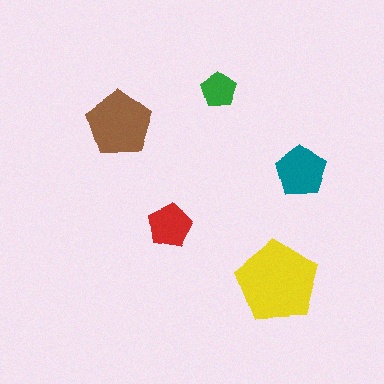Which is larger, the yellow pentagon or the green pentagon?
The yellow one.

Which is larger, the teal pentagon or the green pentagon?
The teal one.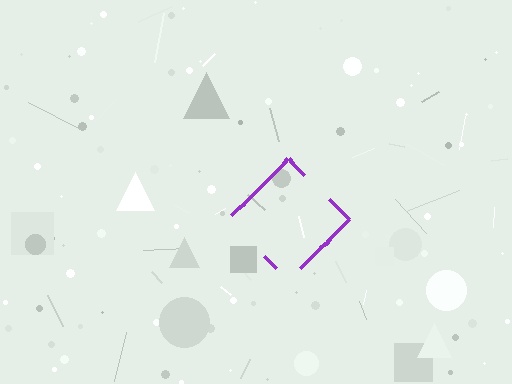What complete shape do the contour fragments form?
The contour fragments form a diamond.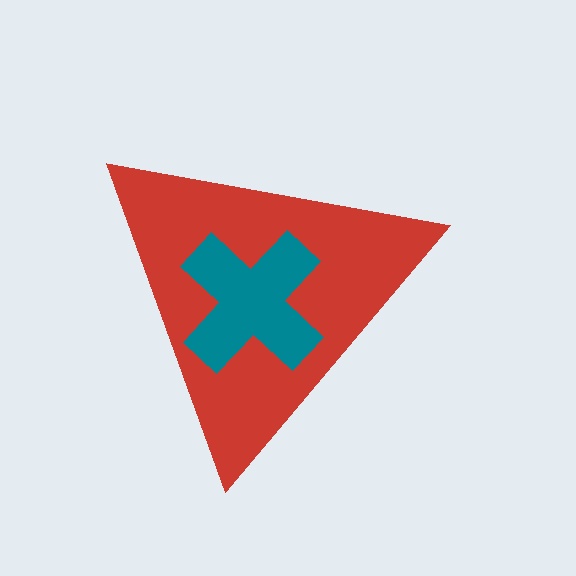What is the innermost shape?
The teal cross.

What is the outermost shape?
The red triangle.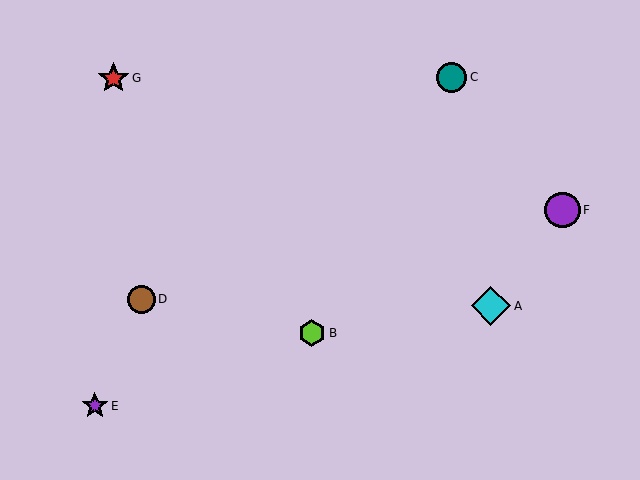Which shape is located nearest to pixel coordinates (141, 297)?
The brown circle (labeled D) at (141, 299) is nearest to that location.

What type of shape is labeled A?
Shape A is a cyan diamond.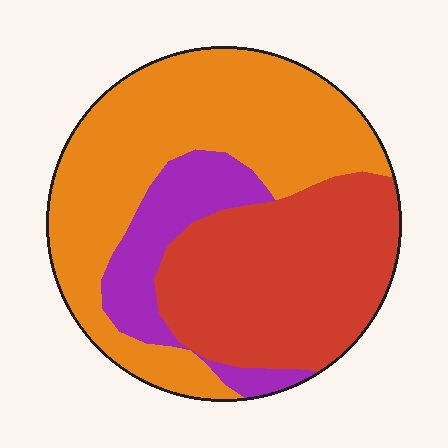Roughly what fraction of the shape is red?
Red takes up about three eighths (3/8) of the shape.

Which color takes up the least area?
Purple, at roughly 15%.